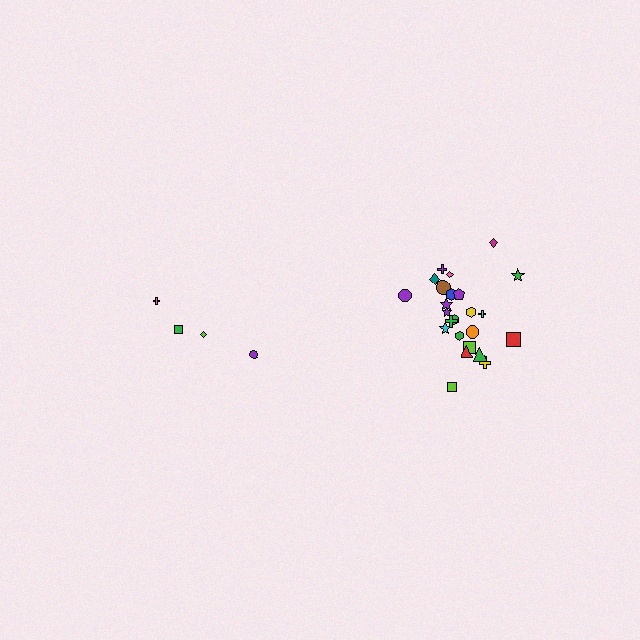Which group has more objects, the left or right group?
The right group.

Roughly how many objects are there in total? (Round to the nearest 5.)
Roughly 30 objects in total.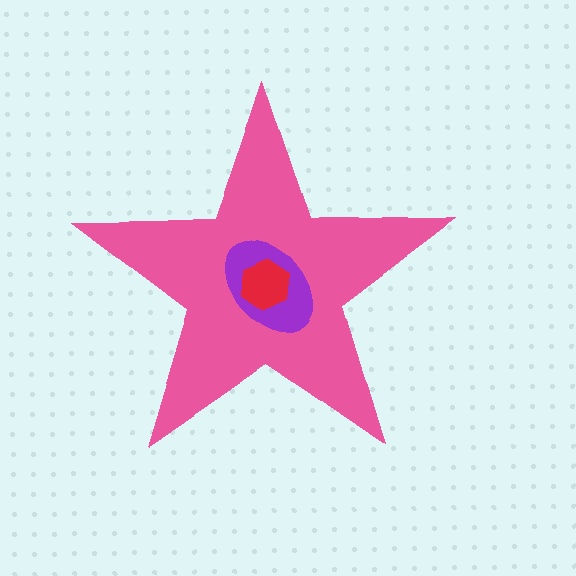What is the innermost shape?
The red hexagon.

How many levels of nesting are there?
3.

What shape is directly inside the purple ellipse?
The red hexagon.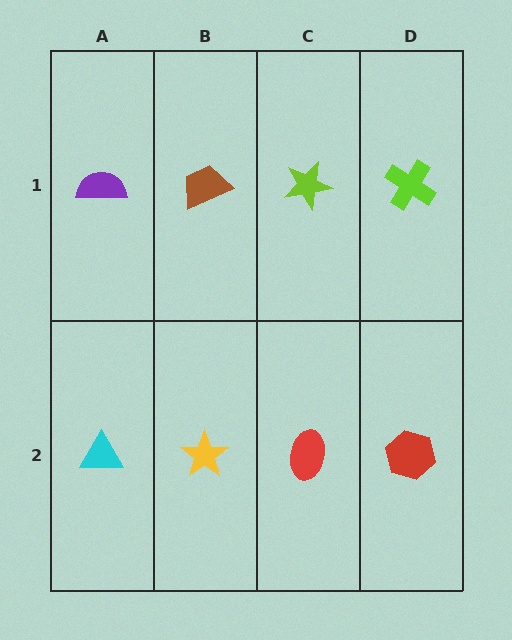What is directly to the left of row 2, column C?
A yellow star.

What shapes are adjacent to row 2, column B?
A brown trapezoid (row 1, column B), a cyan triangle (row 2, column A), a red ellipse (row 2, column C).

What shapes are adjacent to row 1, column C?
A red ellipse (row 2, column C), a brown trapezoid (row 1, column B), a lime cross (row 1, column D).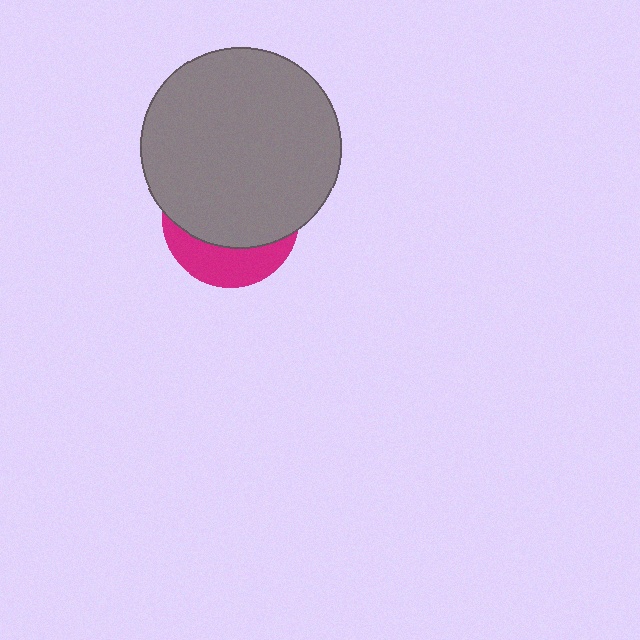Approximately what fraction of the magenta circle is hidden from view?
Roughly 69% of the magenta circle is hidden behind the gray circle.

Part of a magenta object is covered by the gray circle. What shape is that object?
It is a circle.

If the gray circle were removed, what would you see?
You would see the complete magenta circle.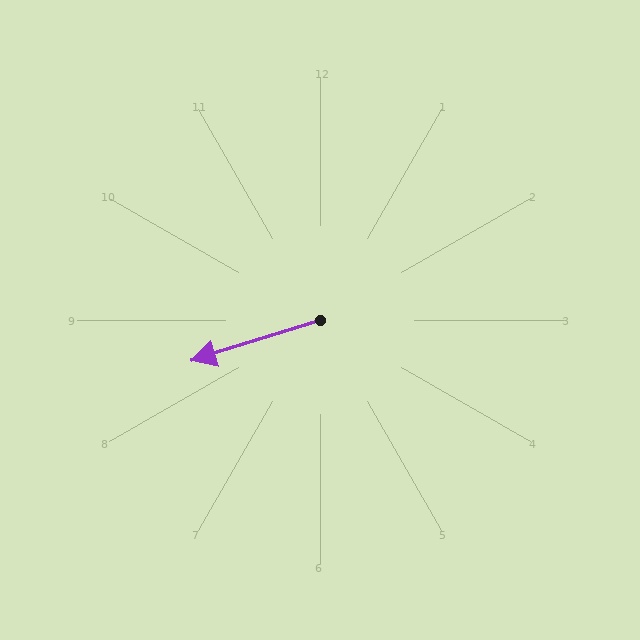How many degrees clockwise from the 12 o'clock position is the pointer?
Approximately 253 degrees.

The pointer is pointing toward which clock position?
Roughly 8 o'clock.